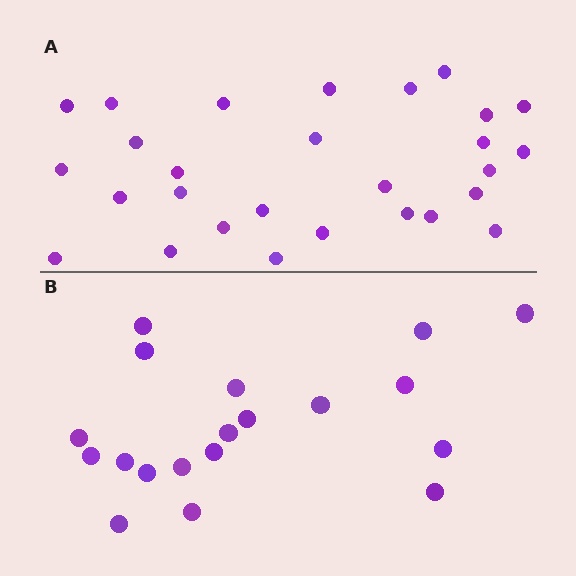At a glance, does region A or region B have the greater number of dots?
Region A (the top region) has more dots.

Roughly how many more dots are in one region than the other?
Region A has roughly 8 or so more dots than region B.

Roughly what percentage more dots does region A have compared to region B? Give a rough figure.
About 45% more.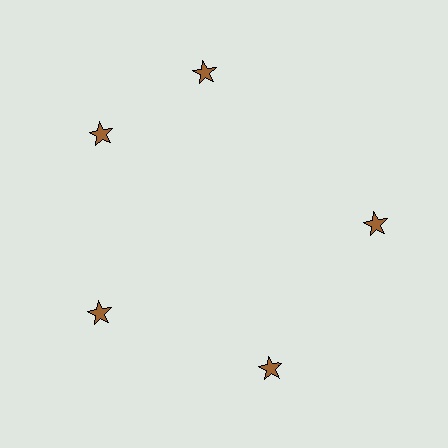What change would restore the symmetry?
The symmetry would be restored by rotating it back into even spacing with its neighbors so that all 5 stars sit at equal angles and equal distance from the center.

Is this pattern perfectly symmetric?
No. The 5 brown stars are arranged in a ring, but one element near the 1 o'clock position is rotated out of alignment along the ring, breaking the 5-fold rotational symmetry.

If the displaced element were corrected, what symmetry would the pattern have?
It would have 5-fold rotational symmetry — the pattern would map onto itself every 72 degrees.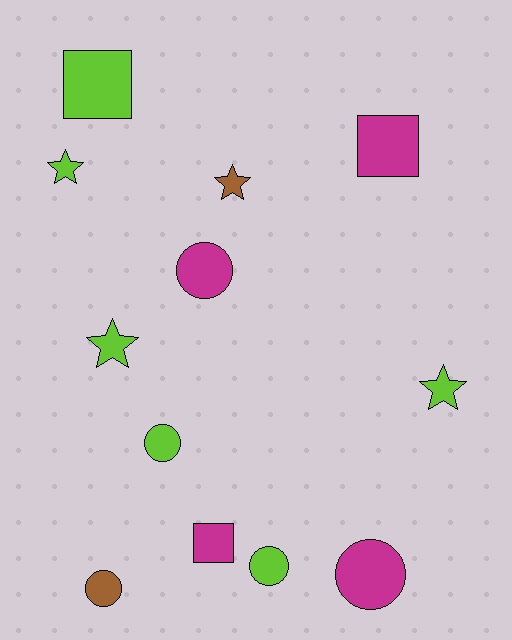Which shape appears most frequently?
Circle, with 5 objects.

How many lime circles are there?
There are 2 lime circles.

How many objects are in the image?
There are 12 objects.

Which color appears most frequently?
Lime, with 6 objects.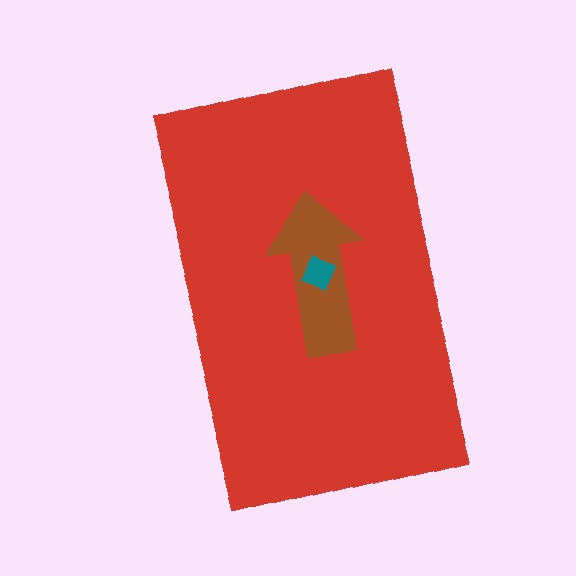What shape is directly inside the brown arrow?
The teal diamond.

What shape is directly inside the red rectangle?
The brown arrow.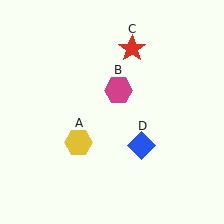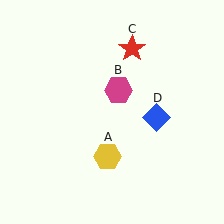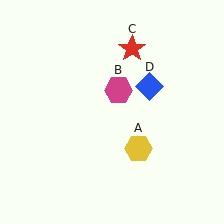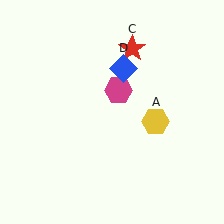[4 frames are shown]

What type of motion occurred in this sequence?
The yellow hexagon (object A), blue diamond (object D) rotated counterclockwise around the center of the scene.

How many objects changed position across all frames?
2 objects changed position: yellow hexagon (object A), blue diamond (object D).